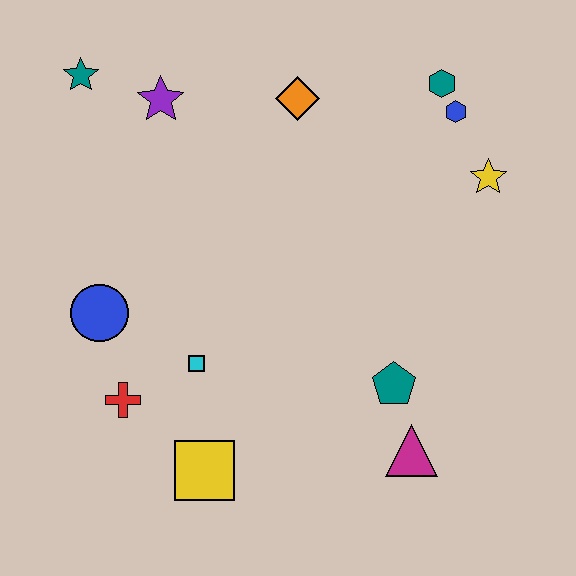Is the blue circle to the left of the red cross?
Yes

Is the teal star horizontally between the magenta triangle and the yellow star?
No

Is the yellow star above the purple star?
No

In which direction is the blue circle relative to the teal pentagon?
The blue circle is to the left of the teal pentagon.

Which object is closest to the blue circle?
The red cross is closest to the blue circle.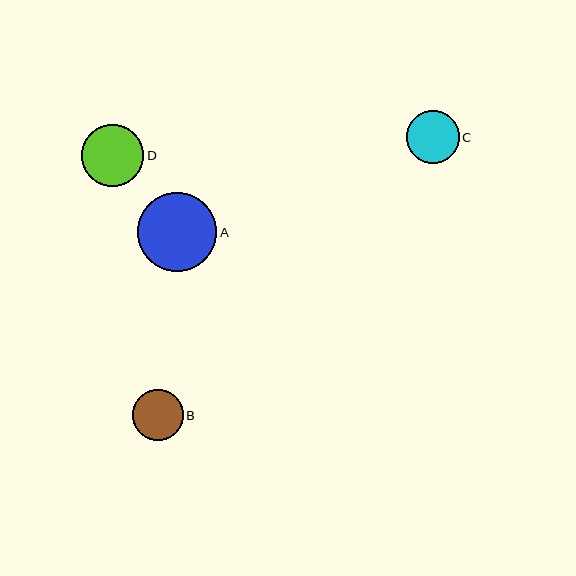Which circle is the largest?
Circle A is the largest with a size of approximately 79 pixels.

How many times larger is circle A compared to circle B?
Circle A is approximately 1.5 times the size of circle B.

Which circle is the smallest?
Circle B is the smallest with a size of approximately 51 pixels.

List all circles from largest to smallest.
From largest to smallest: A, D, C, B.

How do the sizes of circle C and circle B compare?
Circle C and circle B are approximately the same size.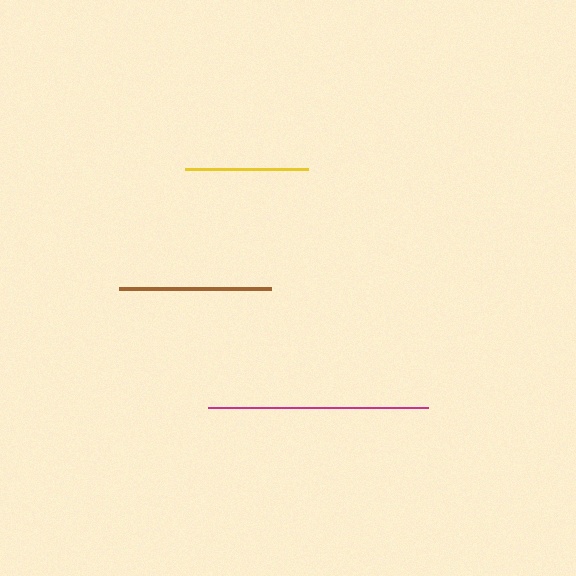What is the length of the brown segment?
The brown segment is approximately 152 pixels long.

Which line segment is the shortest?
The yellow line is the shortest at approximately 123 pixels.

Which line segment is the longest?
The magenta line is the longest at approximately 220 pixels.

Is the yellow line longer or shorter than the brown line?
The brown line is longer than the yellow line.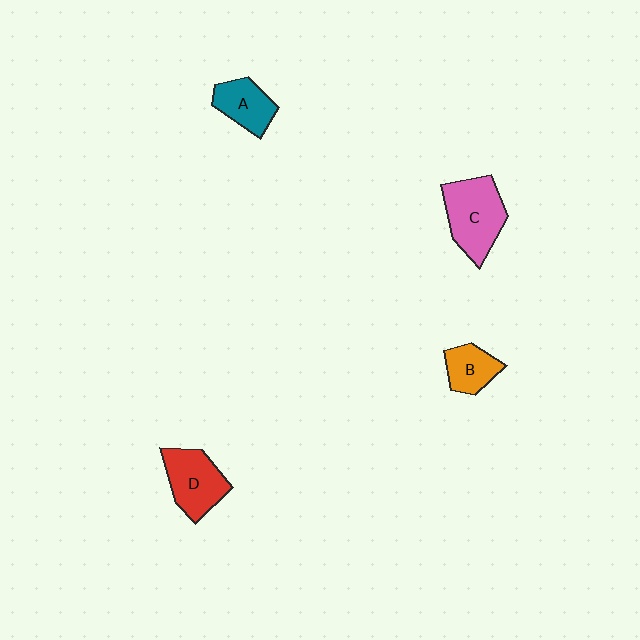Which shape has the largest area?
Shape C (pink).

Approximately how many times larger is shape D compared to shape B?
Approximately 1.5 times.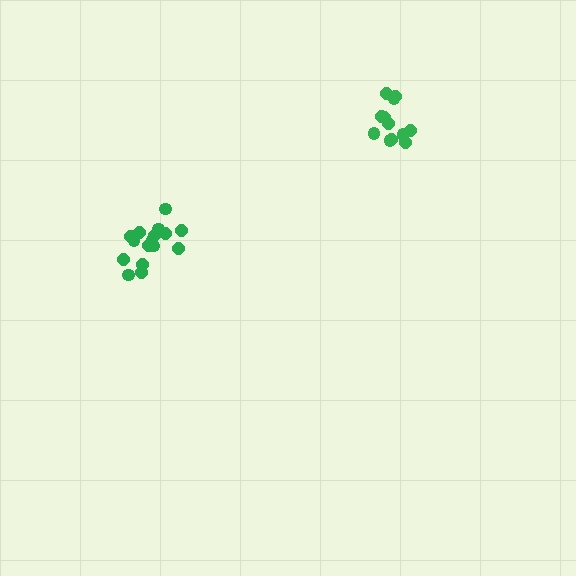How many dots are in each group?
Group 1: 12 dots, Group 2: 17 dots (29 total).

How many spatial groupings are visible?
There are 2 spatial groupings.